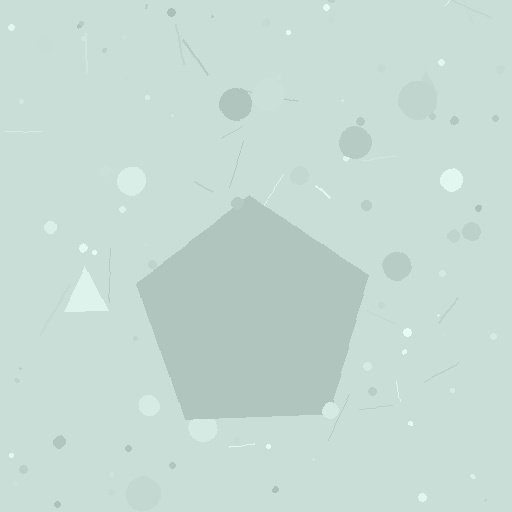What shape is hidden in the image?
A pentagon is hidden in the image.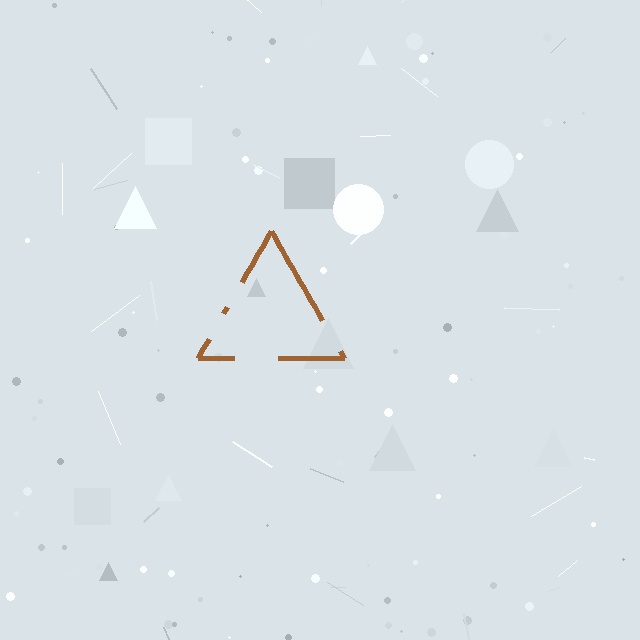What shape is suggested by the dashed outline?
The dashed outline suggests a triangle.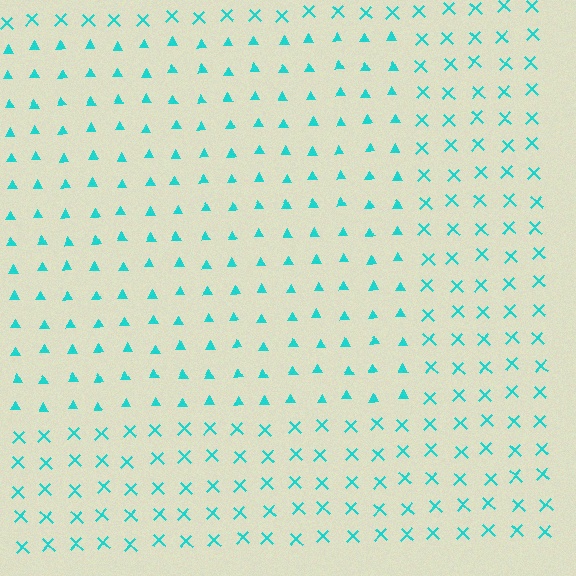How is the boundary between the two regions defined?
The boundary is defined by a change in element shape: triangles inside vs. X marks outside. All elements share the same color and spacing.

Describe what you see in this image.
The image is filled with small cyan elements arranged in a uniform grid. A rectangle-shaped region contains triangles, while the surrounding area contains X marks. The boundary is defined purely by the change in element shape.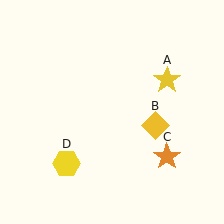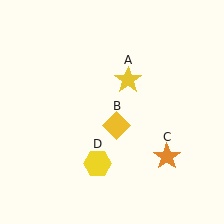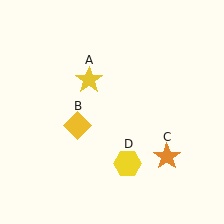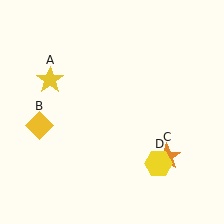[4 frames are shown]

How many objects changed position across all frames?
3 objects changed position: yellow star (object A), yellow diamond (object B), yellow hexagon (object D).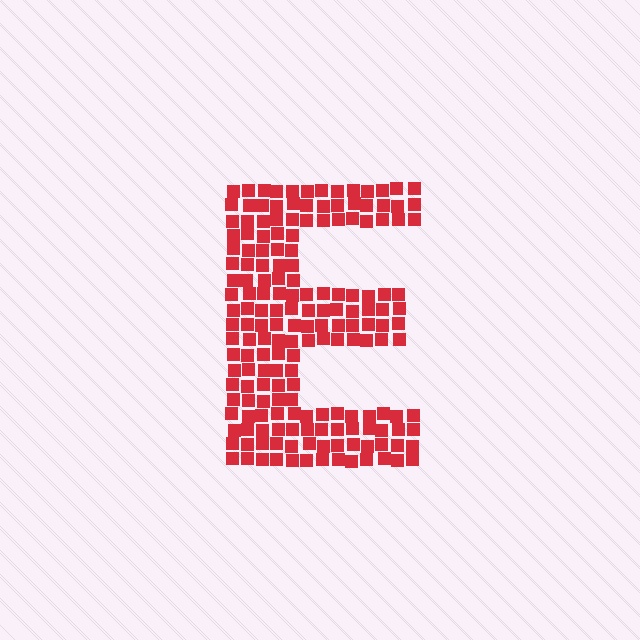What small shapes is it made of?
It is made of small squares.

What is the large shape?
The large shape is the letter E.